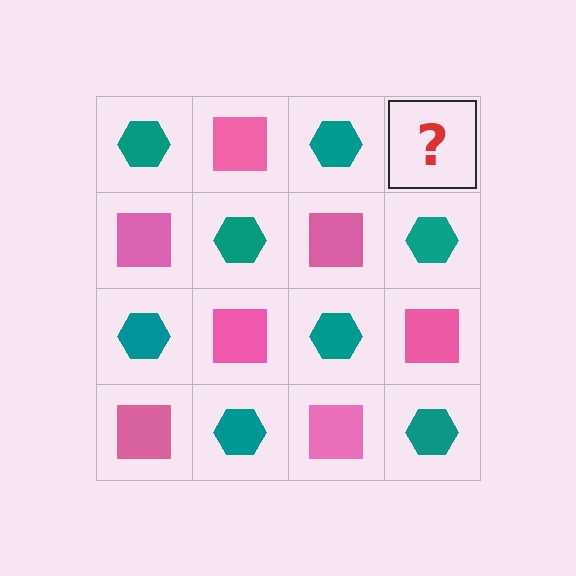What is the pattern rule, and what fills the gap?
The rule is that it alternates teal hexagon and pink square in a checkerboard pattern. The gap should be filled with a pink square.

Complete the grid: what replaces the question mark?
The question mark should be replaced with a pink square.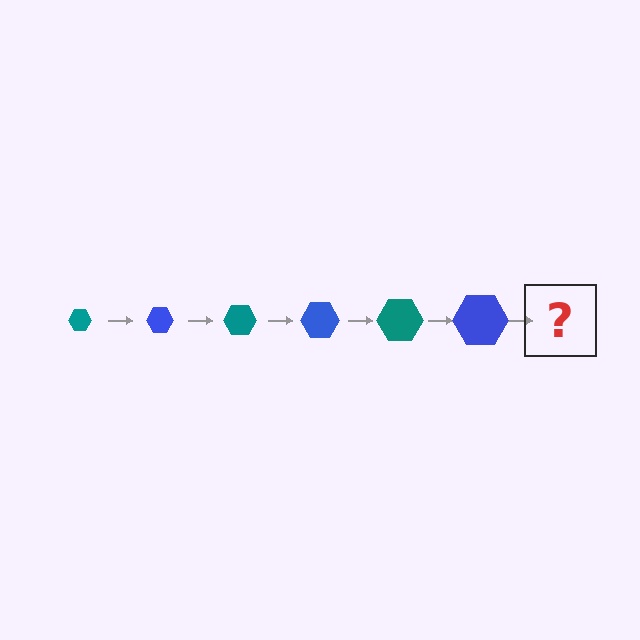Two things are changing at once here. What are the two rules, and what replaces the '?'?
The two rules are that the hexagon grows larger each step and the color cycles through teal and blue. The '?' should be a teal hexagon, larger than the previous one.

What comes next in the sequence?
The next element should be a teal hexagon, larger than the previous one.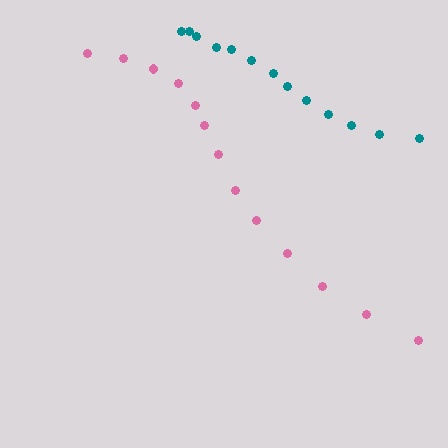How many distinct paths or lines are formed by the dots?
There are 2 distinct paths.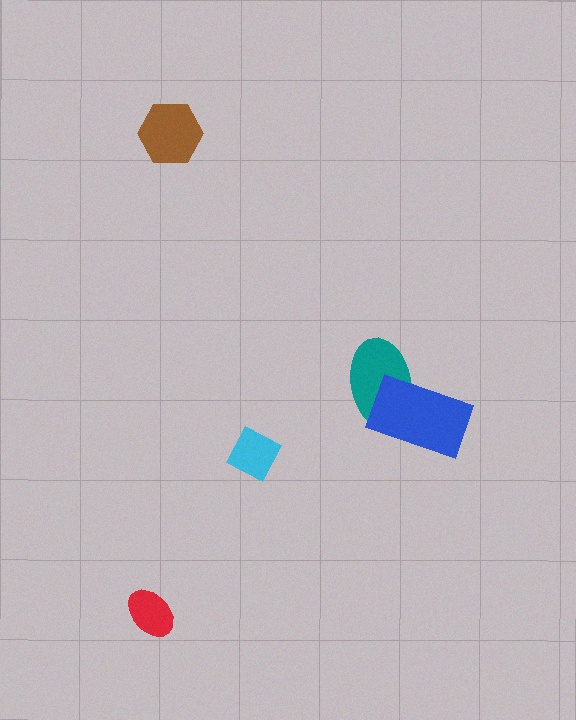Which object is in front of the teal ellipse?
The blue rectangle is in front of the teal ellipse.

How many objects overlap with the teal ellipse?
1 object overlaps with the teal ellipse.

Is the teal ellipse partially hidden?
Yes, it is partially covered by another shape.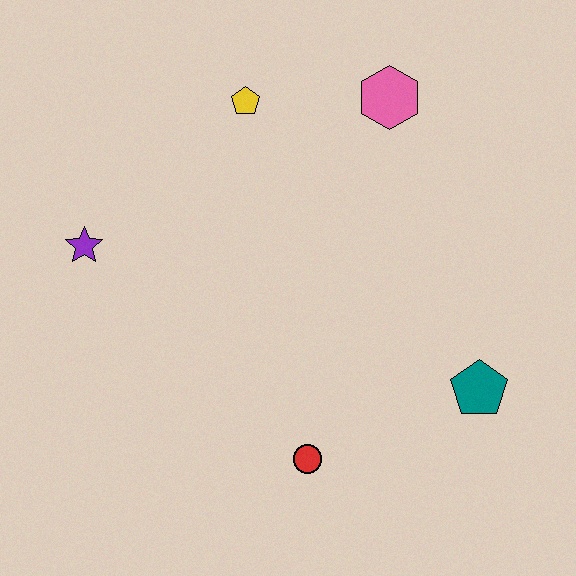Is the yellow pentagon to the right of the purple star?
Yes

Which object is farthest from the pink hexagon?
The red circle is farthest from the pink hexagon.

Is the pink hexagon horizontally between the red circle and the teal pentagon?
Yes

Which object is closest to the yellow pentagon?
The pink hexagon is closest to the yellow pentagon.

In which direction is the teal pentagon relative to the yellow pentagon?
The teal pentagon is below the yellow pentagon.